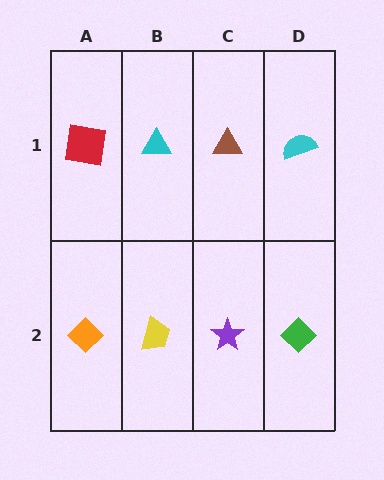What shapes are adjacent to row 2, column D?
A cyan semicircle (row 1, column D), a purple star (row 2, column C).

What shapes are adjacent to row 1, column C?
A purple star (row 2, column C), a cyan triangle (row 1, column B), a cyan semicircle (row 1, column D).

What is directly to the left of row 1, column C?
A cyan triangle.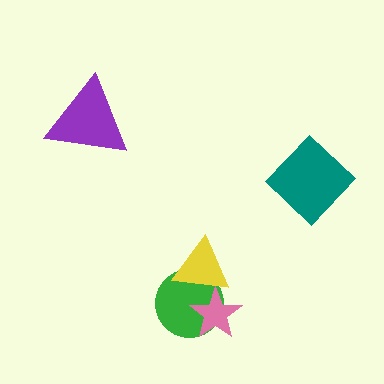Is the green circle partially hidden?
Yes, it is partially covered by another shape.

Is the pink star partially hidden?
Yes, it is partially covered by another shape.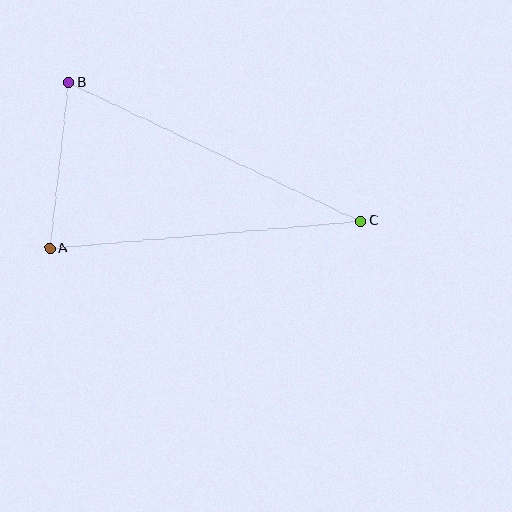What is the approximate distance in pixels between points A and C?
The distance between A and C is approximately 312 pixels.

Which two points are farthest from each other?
Points B and C are farthest from each other.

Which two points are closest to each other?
Points A and B are closest to each other.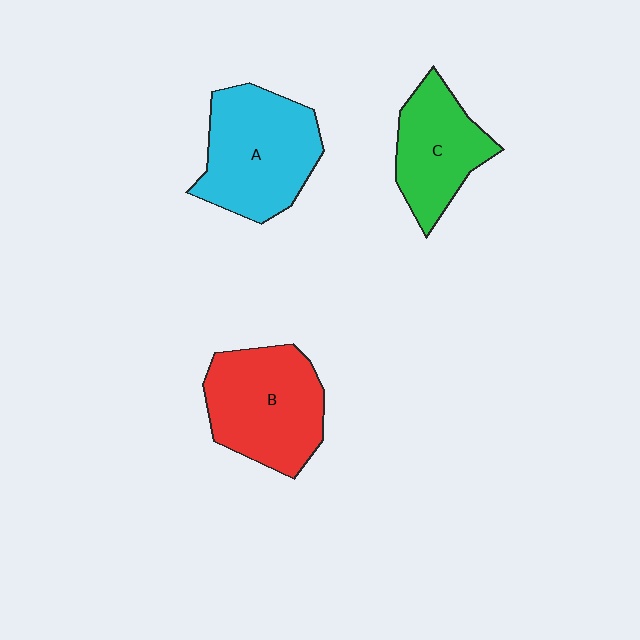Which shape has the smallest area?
Shape C (green).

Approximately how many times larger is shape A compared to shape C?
Approximately 1.4 times.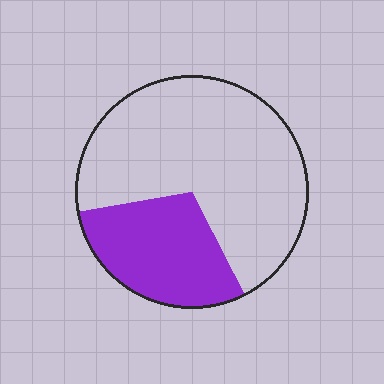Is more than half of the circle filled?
No.